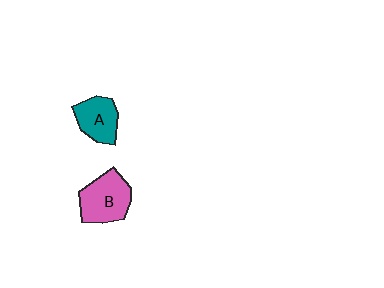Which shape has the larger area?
Shape B (pink).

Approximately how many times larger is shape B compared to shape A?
Approximately 1.3 times.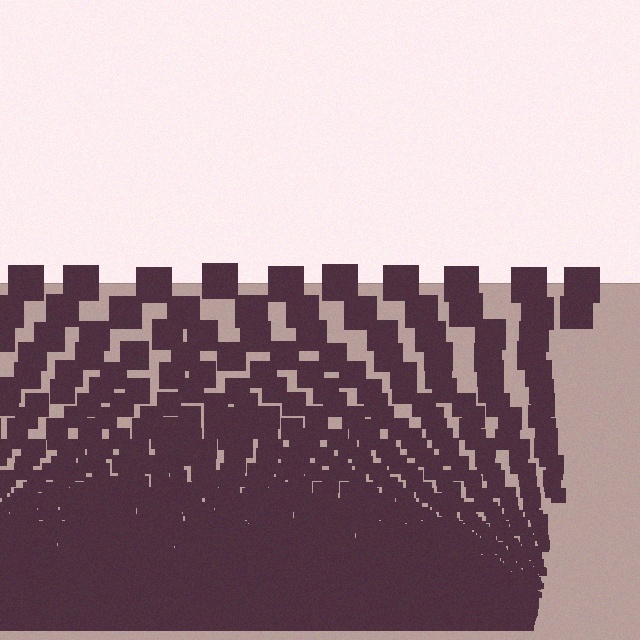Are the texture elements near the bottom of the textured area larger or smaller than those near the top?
Smaller. The gradient is inverted — elements near the bottom are smaller and denser.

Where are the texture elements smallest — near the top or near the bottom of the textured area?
Near the bottom.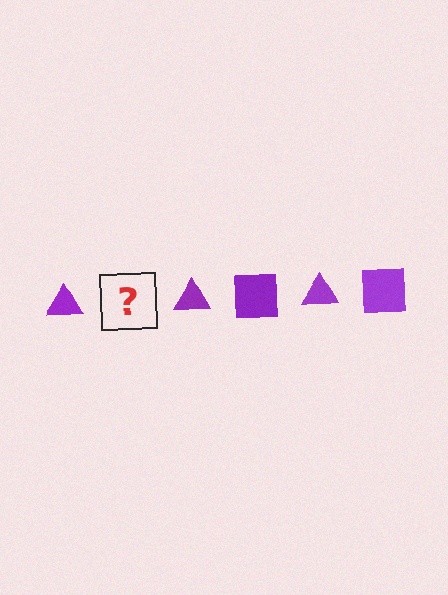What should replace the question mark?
The question mark should be replaced with a purple square.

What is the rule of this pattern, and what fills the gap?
The rule is that the pattern cycles through triangle, square shapes in purple. The gap should be filled with a purple square.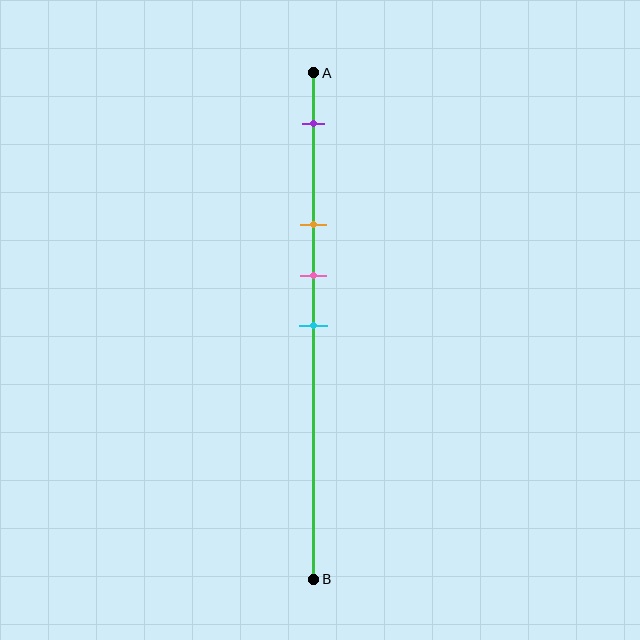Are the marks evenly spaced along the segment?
No, the marks are not evenly spaced.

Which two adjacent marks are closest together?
The pink and cyan marks are the closest adjacent pair.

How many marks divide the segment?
There are 4 marks dividing the segment.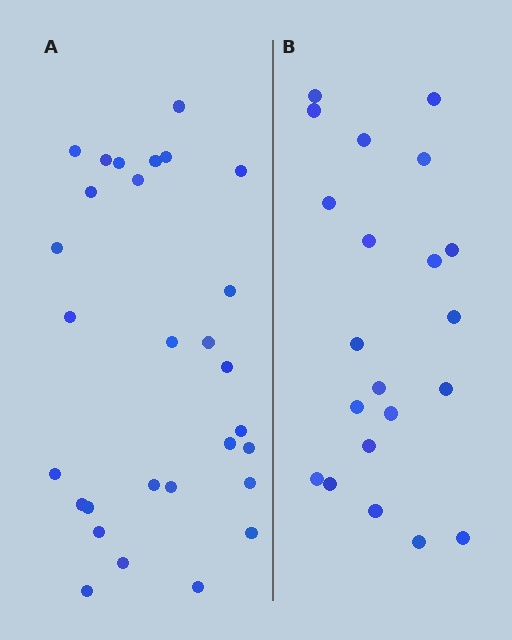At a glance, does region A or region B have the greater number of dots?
Region A (the left region) has more dots.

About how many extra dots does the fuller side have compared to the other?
Region A has roughly 8 or so more dots than region B.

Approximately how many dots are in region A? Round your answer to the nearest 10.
About 30 dots. (The exact count is 29, which rounds to 30.)